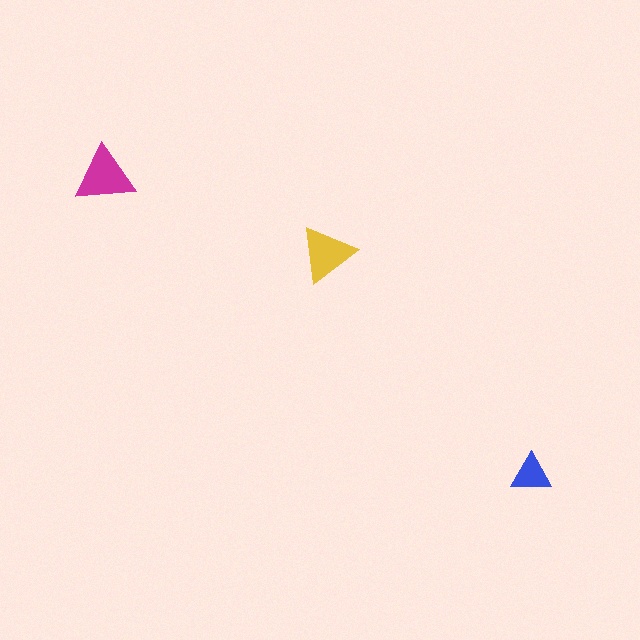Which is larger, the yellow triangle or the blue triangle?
The yellow one.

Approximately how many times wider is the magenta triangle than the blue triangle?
About 1.5 times wider.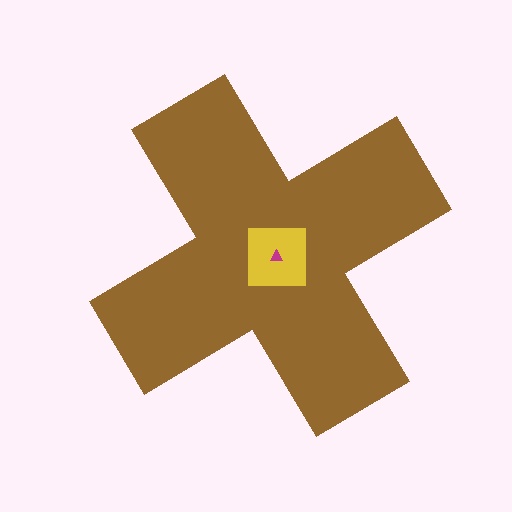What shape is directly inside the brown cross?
The yellow square.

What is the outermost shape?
The brown cross.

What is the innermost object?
The magenta triangle.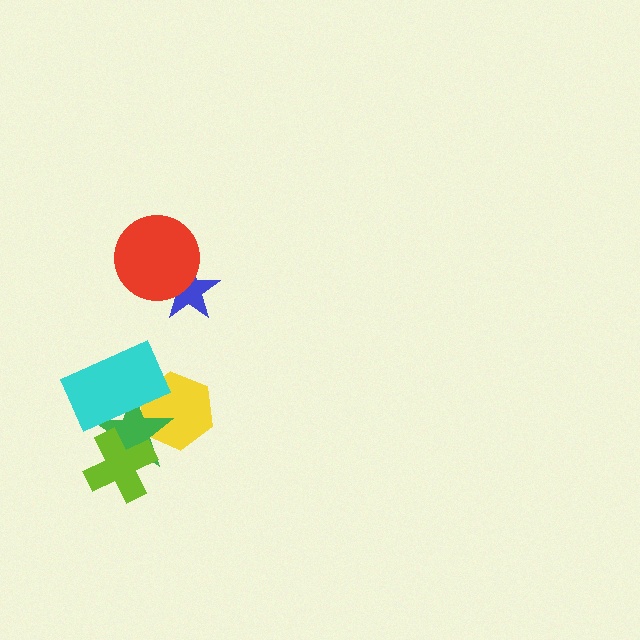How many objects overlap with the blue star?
1 object overlaps with the blue star.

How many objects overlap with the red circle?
1 object overlaps with the red circle.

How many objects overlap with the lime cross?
1 object overlaps with the lime cross.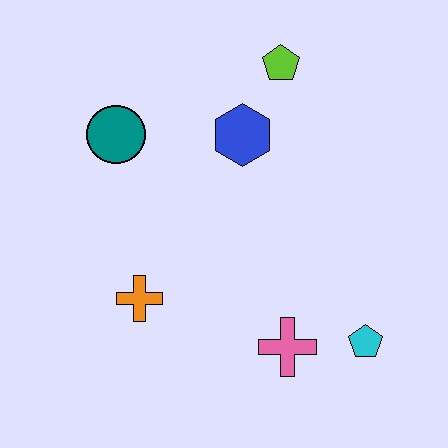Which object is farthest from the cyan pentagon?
The teal circle is farthest from the cyan pentagon.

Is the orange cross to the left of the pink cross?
Yes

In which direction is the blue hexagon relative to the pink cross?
The blue hexagon is above the pink cross.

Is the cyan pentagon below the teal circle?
Yes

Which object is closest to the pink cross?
The cyan pentagon is closest to the pink cross.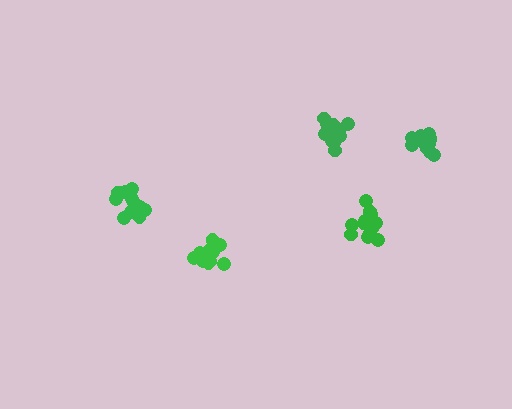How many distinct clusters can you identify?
There are 5 distinct clusters.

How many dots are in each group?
Group 1: 12 dots, Group 2: 14 dots, Group 3: 14 dots, Group 4: 13 dots, Group 5: 14 dots (67 total).